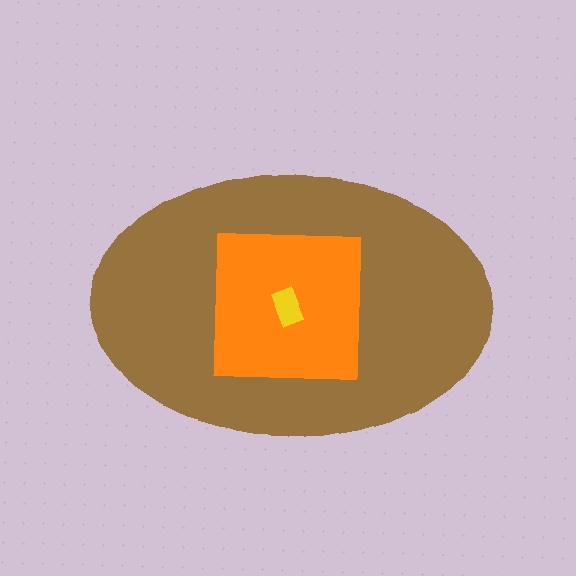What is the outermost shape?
The brown ellipse.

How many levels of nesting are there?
3.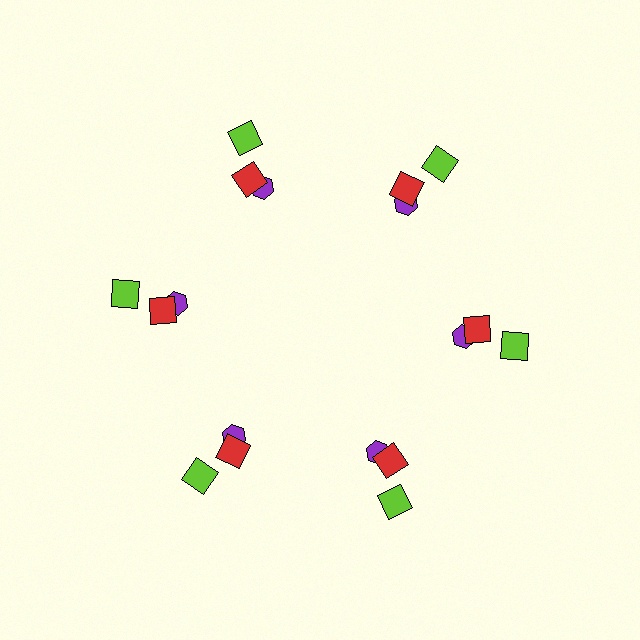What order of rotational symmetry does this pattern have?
This pattern has 6-fold rotational symmetry.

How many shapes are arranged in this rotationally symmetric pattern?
There are 18 shapes, arranged in 6 groups of 3.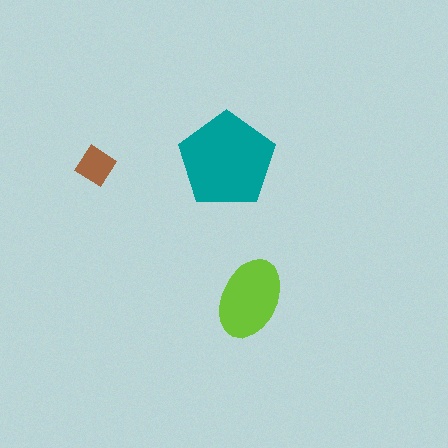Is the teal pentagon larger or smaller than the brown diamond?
Larger.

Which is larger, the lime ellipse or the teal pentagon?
The teal pentagon.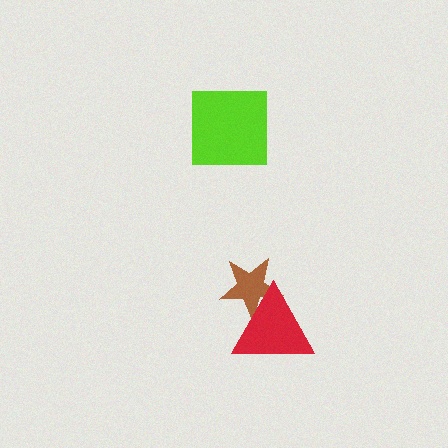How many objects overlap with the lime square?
0 objects overlap with the lime square.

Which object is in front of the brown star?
The red triangle is in front of the brown star.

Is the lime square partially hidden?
No, no other shape covers it.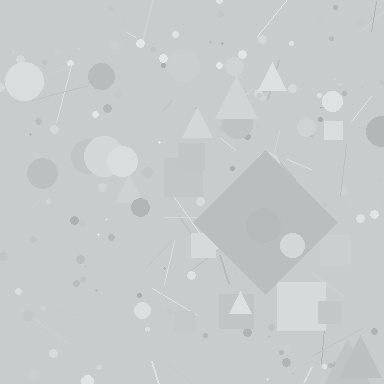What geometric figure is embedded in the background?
A diamond is embedded in the background.